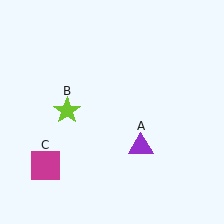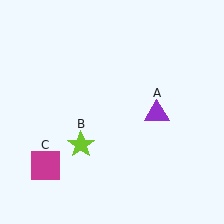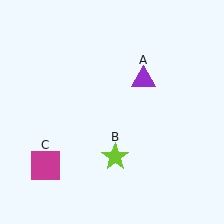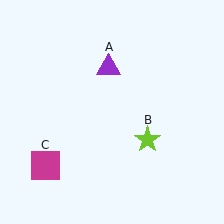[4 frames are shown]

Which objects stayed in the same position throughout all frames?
Magenta square (object C) remained stationary.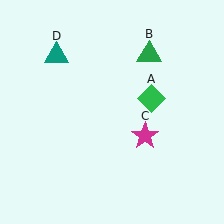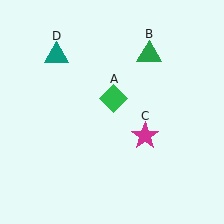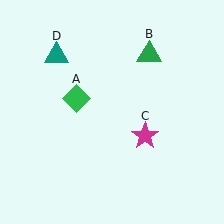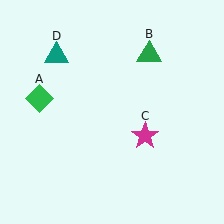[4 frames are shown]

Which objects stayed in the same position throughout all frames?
Green triangle (object B) and magenta star (object C) and teal triangle (object D) remained stationary.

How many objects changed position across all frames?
1 object changed position: green diamond (object A).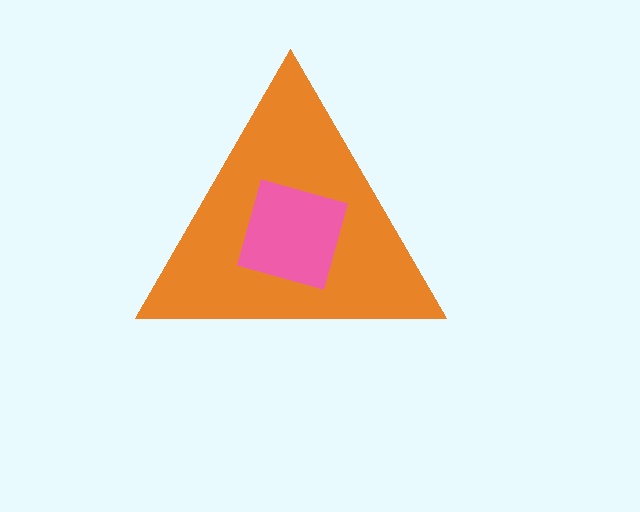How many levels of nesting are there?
2.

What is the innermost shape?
The pink diamond.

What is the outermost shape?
The orange triangle.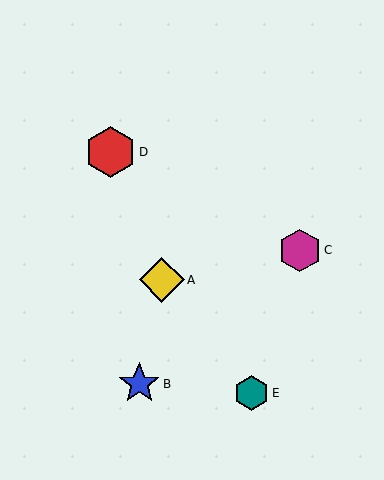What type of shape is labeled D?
Shape D is a red hexagon.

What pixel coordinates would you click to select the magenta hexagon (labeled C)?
Click at (300, 250) to select the magenta hexagon C.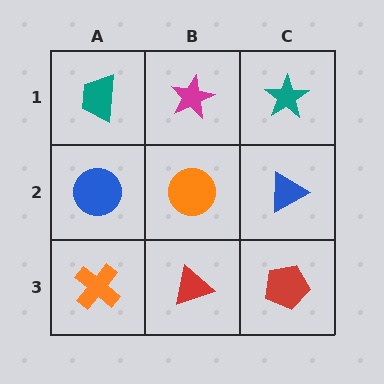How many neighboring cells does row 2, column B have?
4.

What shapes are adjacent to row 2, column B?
A magenta star (row 1, column B), a red triangle (row 3, column B), a blue circle (row 2, column A), a blue triangle (row 2, column C).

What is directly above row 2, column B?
A magenta star.